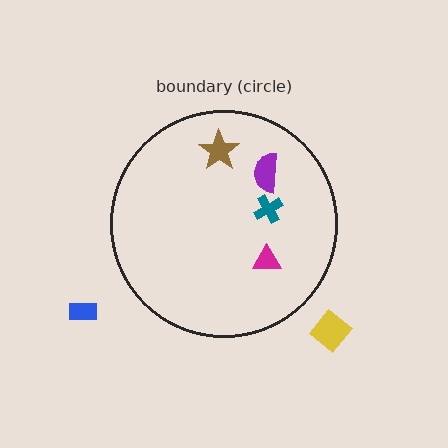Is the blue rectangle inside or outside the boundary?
Outside.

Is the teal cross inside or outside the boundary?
Inside.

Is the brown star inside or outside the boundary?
Inside.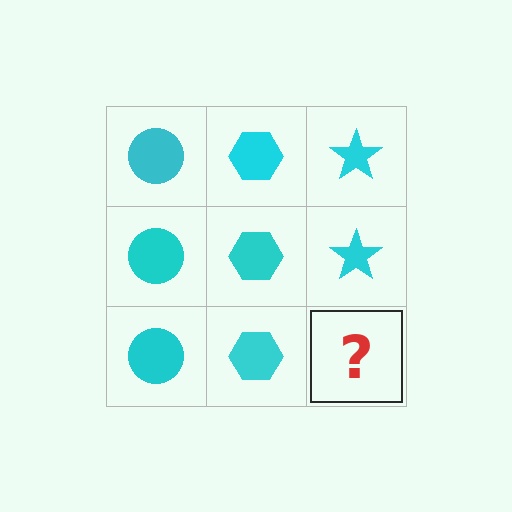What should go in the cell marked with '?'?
The missing cell should contain a cyan star.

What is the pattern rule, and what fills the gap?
The rule is that each column has a consistent shape. The gap should be filled with a cyan star.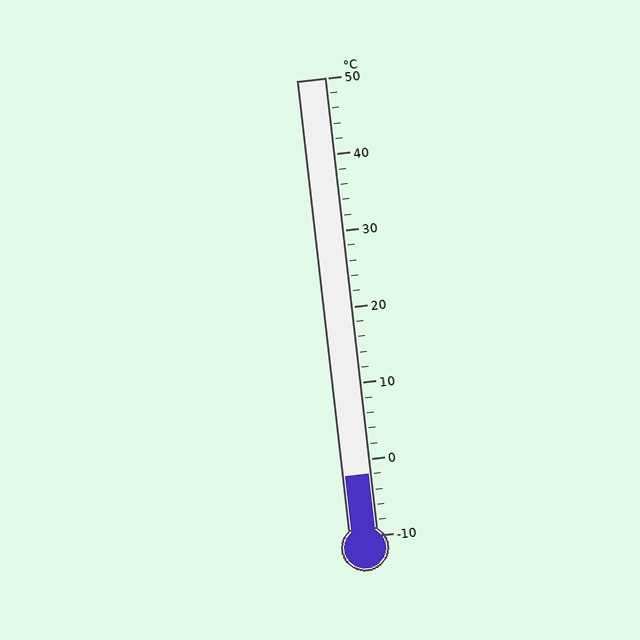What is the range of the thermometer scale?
The thermometer scale ranges from -10°C to 50°C.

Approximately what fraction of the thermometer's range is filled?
The thermometer is filled to approximately 15% of its range.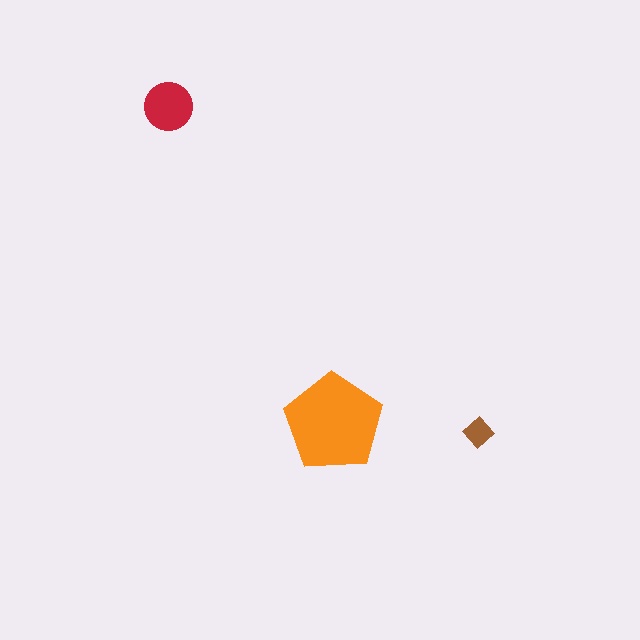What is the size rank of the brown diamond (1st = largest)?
3rd.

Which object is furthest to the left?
The red circle is leftmost.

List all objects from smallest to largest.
The brown diamond, the red circle, the orange pentagon.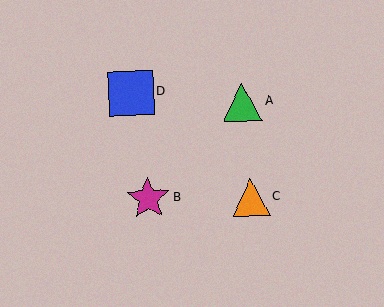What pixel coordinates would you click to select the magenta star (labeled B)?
Click at (148, 199) to select the magenta star B.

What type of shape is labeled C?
Shape C is an orange triangle.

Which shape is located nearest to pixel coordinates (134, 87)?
The blue square (labeled D) at (131, 93) is nearest to that location.